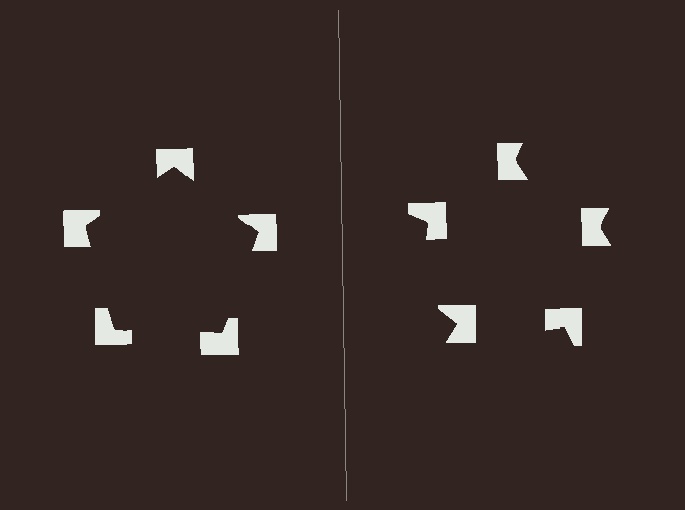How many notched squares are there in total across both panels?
10 — 5 on each side.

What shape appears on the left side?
An illusory pentagon.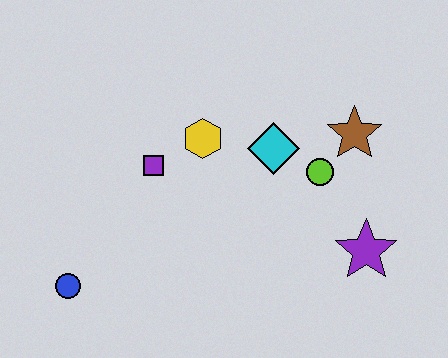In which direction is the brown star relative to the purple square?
The brown star is to the right of the purple square.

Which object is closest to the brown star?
The lime circle is closest to the brown star.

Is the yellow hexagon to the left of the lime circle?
Yes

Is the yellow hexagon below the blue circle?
No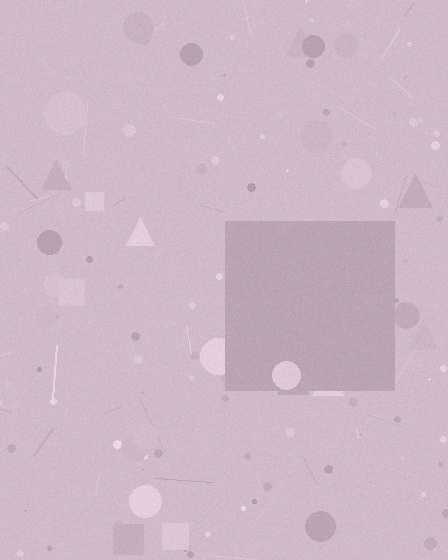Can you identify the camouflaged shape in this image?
The camouflaged shape is a square.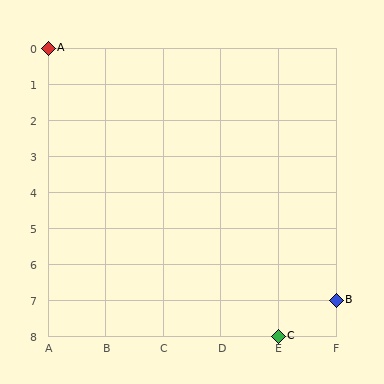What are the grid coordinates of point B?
Point B is at grid coordinates (F, 7).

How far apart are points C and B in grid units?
Points C and B are 1 column and 1 row apart (about 1.4 grid units diagonally).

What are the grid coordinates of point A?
Point A is at grid coordinates (A, 0).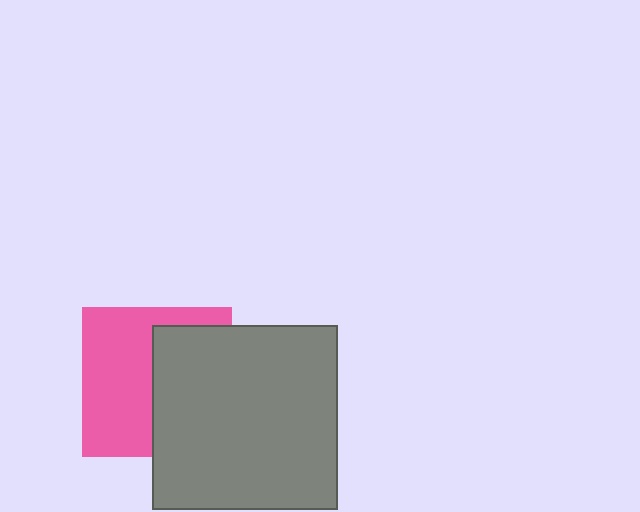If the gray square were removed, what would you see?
You would see the complete pink square.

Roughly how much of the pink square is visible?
About half of it is visible (roughly 53%).